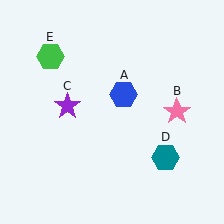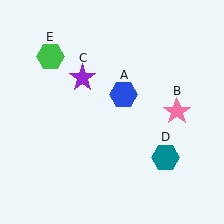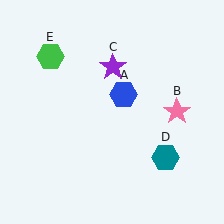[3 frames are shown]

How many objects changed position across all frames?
1 object changed position: purple star (object C).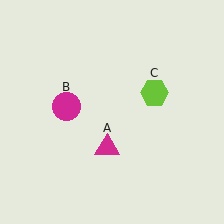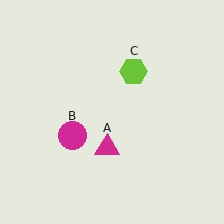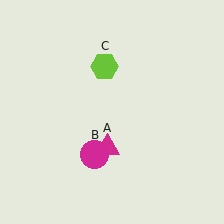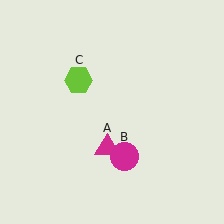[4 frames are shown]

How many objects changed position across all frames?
2 objects changed position: magenta circle (object B), lime hexagon (object C).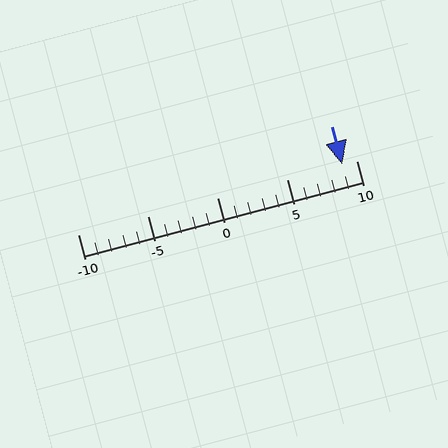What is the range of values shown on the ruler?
The ruler shows values from -10 to 10.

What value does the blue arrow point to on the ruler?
The blue arrow points to approximately 9.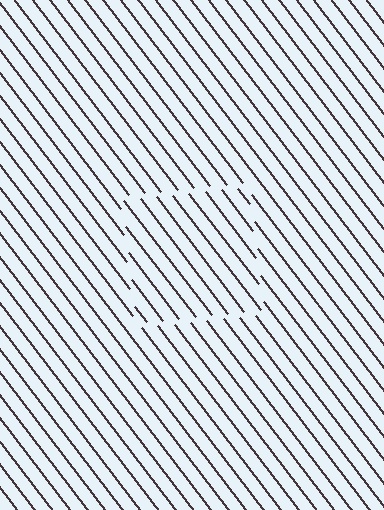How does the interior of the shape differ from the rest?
The interior of the shape contains the same grating, shifted by half a period — the contour is defined by the phase discontinuity where line-ends from the inner and outer gratings abut.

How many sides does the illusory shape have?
4 sides — the line-ends trace a square.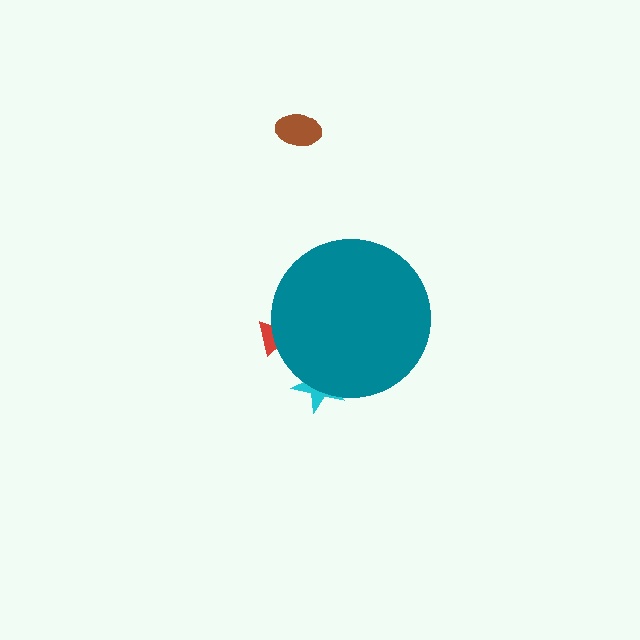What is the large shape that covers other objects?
A teal circle.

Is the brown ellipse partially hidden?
No, the brown ellipse is fully visible.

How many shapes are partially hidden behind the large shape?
2 shapes are partially hidden.